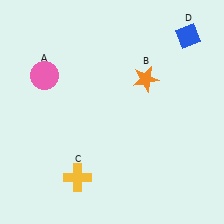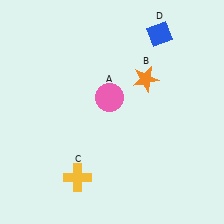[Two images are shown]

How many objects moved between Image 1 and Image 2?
2 objects moved between the two images.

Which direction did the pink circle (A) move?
The pink circle (A) moved right.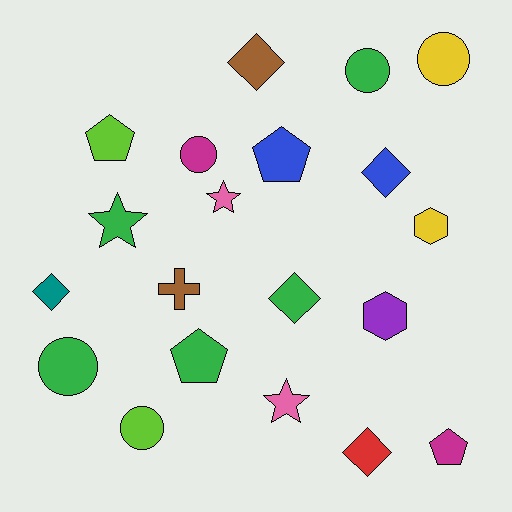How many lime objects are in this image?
There are 2 lime objects.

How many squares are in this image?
There are no squares.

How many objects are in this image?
There are 20 objects.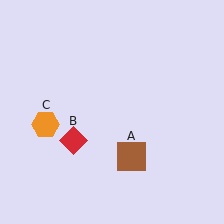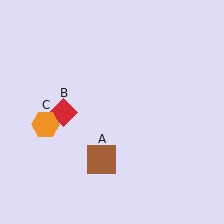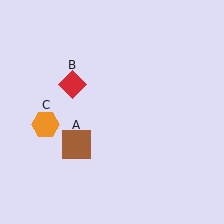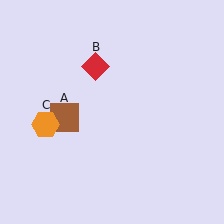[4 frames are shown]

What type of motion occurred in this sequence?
The brown square (object A), red diamond (object B) rotated clockwise around the center of the scene.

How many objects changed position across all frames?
2 objects changed position: brown square (object A), red diamond (object B).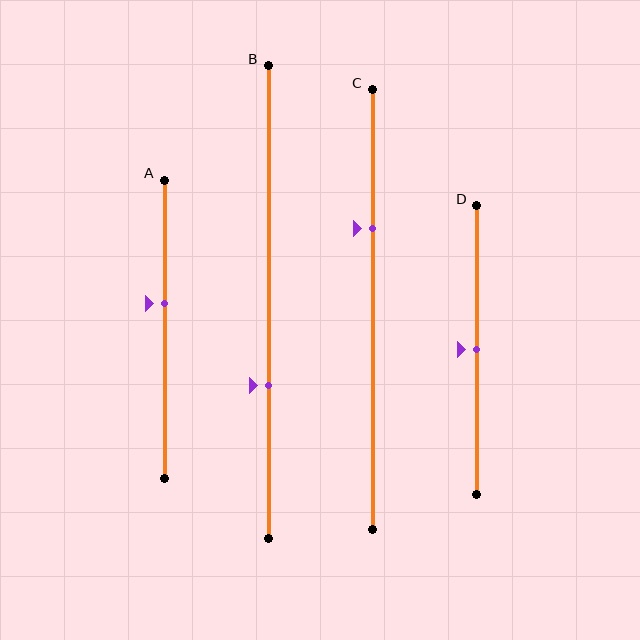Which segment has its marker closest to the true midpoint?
Segment D has its marker closest to the true midpoint.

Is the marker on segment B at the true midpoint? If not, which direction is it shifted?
No, the marker on segment B is shifted downward by about 18% of the segment length.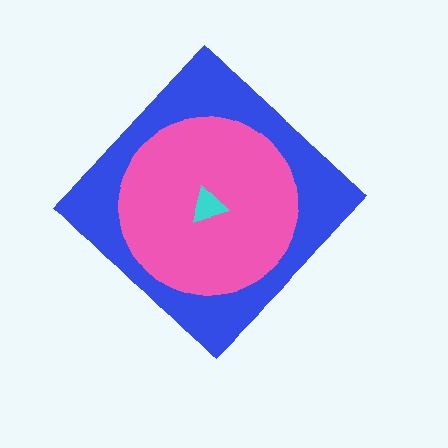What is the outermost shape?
The blue diamond.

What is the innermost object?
The cyan triangle.